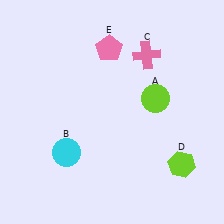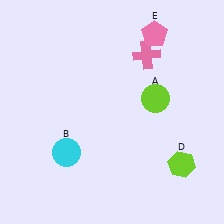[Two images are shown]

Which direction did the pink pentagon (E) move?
The pink pentagon (E) moved right.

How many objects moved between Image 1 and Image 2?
1 object moved between the two images.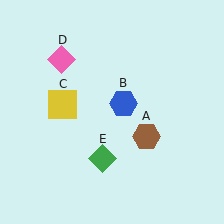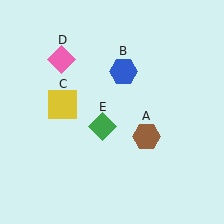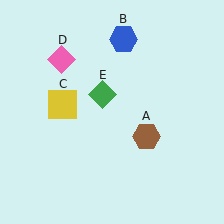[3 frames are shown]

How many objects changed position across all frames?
2 objects changed position: blue hexagon (object B), green diamond (object E).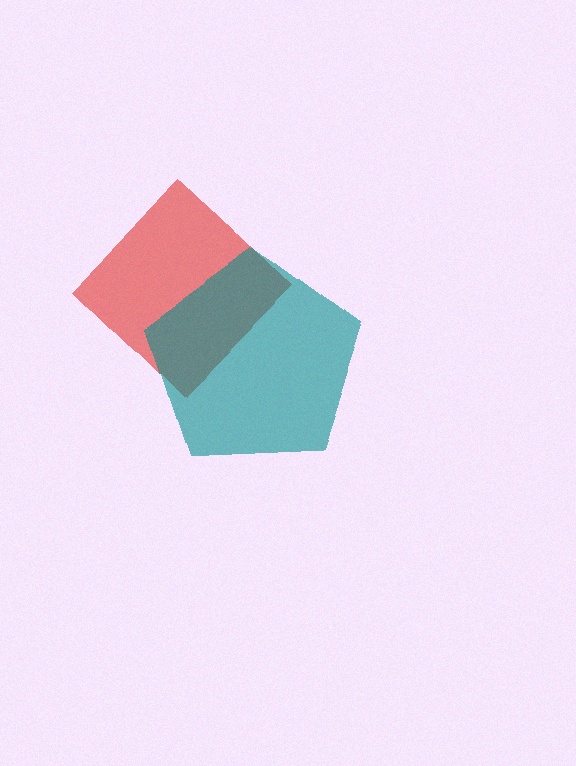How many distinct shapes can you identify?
There are 2 distinct shapes: a red diamond, a teal pentagon.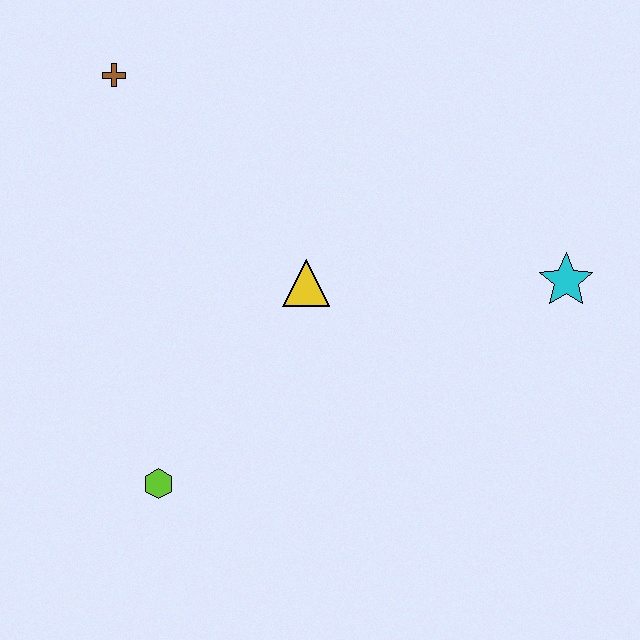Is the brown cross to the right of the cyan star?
No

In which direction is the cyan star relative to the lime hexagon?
The cyan star is to the right of the lime hexagon.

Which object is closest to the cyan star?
The yellow triangle is closest to the cyan star.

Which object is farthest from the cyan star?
The brown cross is farthest from the cyan star.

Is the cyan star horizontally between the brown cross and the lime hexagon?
No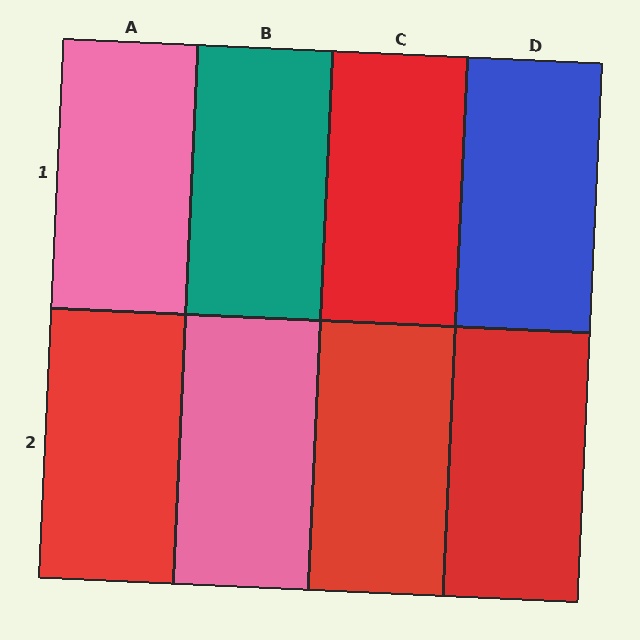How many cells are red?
4 cells are red.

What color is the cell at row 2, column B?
Pink.